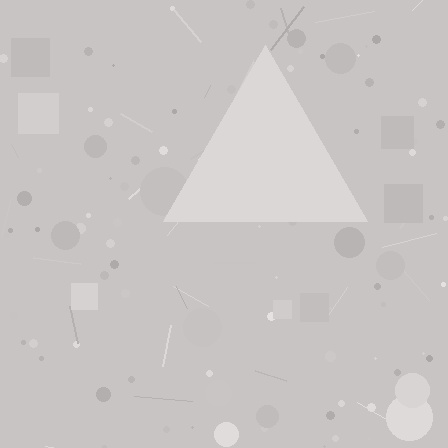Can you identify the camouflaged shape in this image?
The camouflaged shape is a triangle.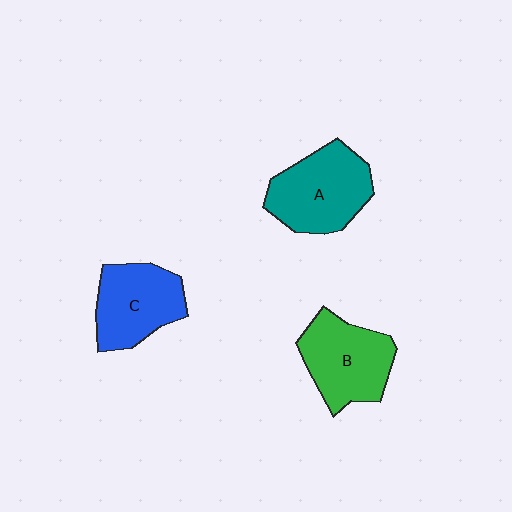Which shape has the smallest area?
Shape C (blue).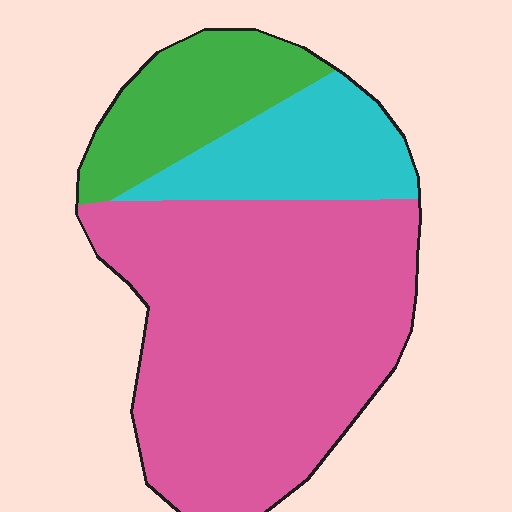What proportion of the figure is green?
Green takes up less than a quarter of the figure.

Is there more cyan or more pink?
Pink.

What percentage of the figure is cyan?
Cyan takes up about one sixth (1/6) of the figure.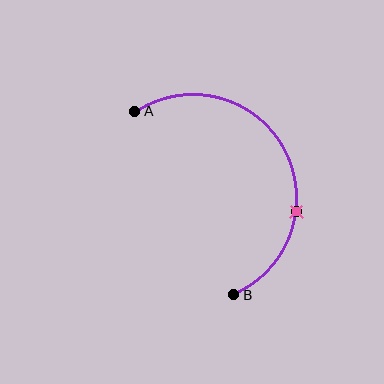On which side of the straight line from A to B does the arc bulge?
The arc bulges to the right of the straight line connecting A and B.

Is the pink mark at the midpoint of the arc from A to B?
No. The pink mark lies on the arc but is closer to endpoint B. The arc midpoint would be at the point on the curve equidistant along the arc from both A and B.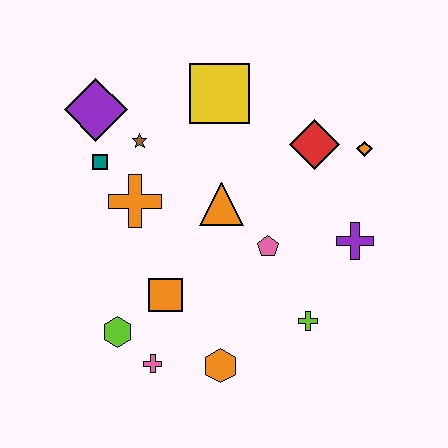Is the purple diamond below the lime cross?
No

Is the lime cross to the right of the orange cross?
Yes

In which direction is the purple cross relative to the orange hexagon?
The purple cross is to the right of the orange hexagon.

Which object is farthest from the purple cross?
The purple diamond is farthest from the purple cross.